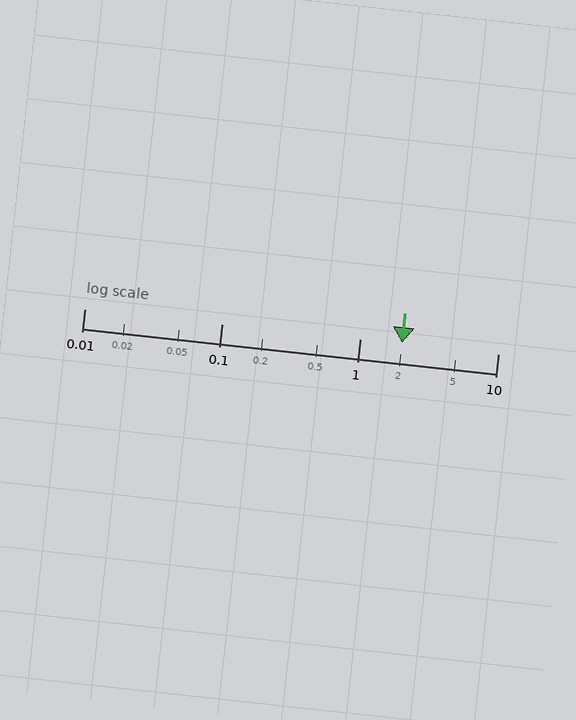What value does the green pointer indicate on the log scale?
The pointer indicates approximately 2.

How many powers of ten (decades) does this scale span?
The scale spans 3 decades, from 0.01 to 10.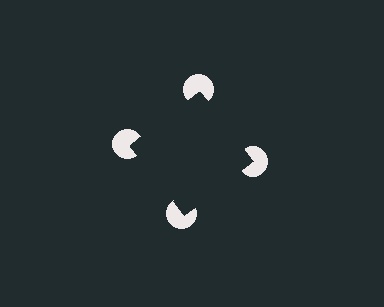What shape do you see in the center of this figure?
An illusory square — its edges are inferred from the aligned wedge cuts in the pac-man discs, not physically drawn.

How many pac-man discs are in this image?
There are 4 — one at each vertex of the illusory square.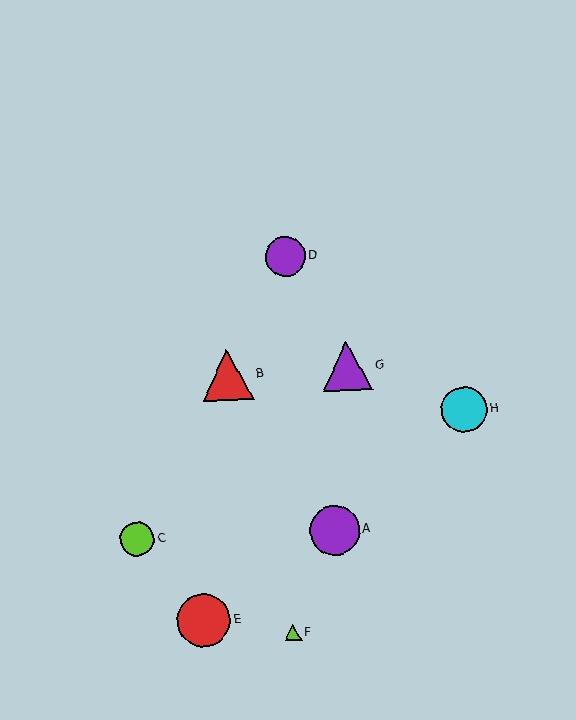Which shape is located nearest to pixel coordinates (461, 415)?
The cyan circle (labeled H) at (464, 410) is nearest to that location.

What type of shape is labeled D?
Shape D is a purple circle.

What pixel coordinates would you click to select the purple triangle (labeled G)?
Click at (347, 366) to select the purple triangle G.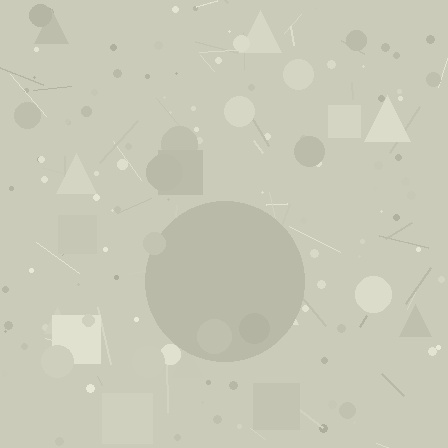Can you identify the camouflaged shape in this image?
The camouflaged shape is a circle.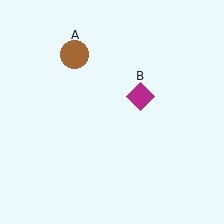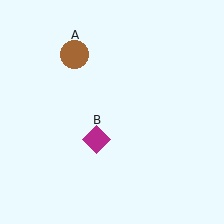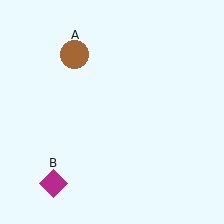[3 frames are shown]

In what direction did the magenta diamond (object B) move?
The magenta diamond (object B) moved down and to the left.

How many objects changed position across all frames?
1 object changed position: magenta diamond (object B).